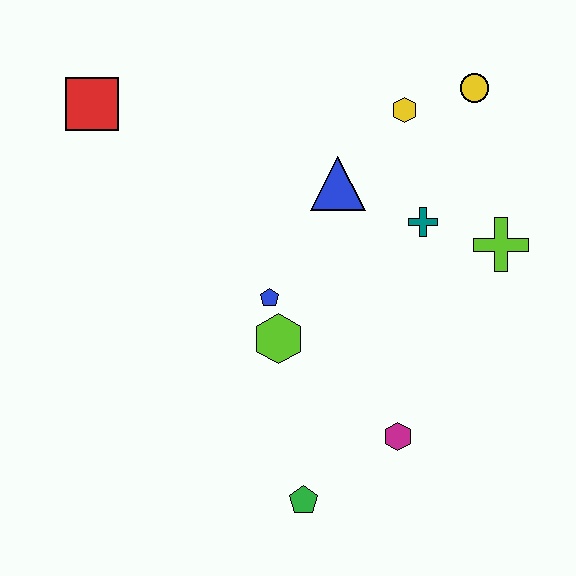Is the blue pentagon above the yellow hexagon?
No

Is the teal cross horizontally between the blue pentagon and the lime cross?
Yes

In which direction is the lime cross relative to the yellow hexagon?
The lime cross is below the yellow hexagon.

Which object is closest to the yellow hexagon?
The yellow circle is closest to the yellow hexagon.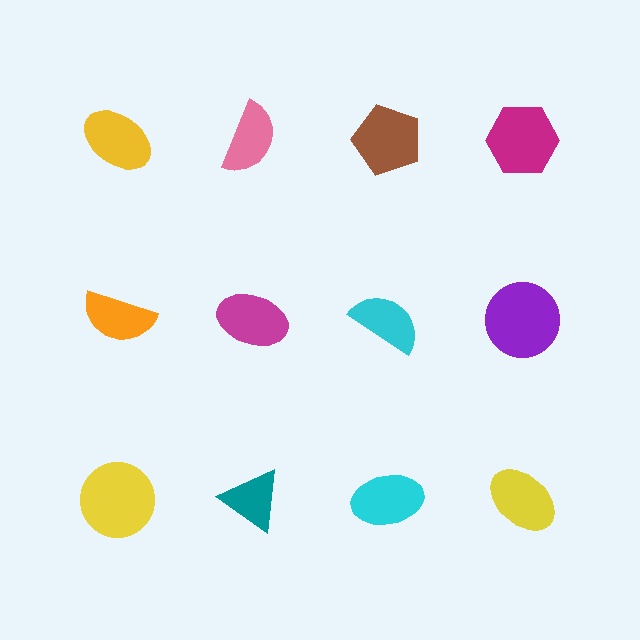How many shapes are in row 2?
4 shapes.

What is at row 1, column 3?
A brown pentagon.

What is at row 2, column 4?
A purple circle.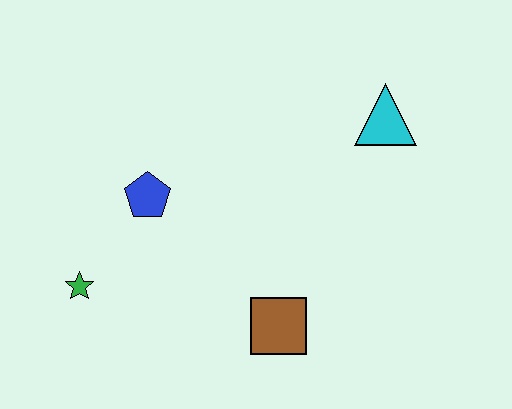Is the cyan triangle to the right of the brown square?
Yes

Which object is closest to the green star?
The blue pentagon is closest to the green star.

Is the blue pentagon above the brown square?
Yes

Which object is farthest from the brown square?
The cyan triangle is farthest from the brown square.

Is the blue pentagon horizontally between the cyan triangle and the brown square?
No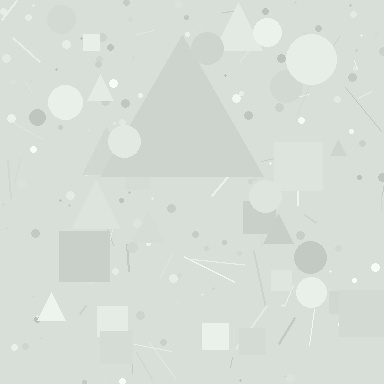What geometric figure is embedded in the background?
A triangle is embedded in the background.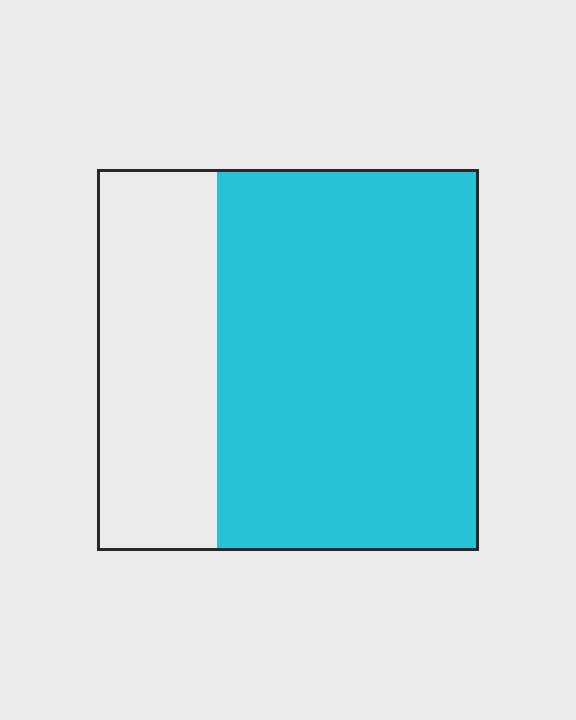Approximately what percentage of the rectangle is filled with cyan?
Approximately 70%.